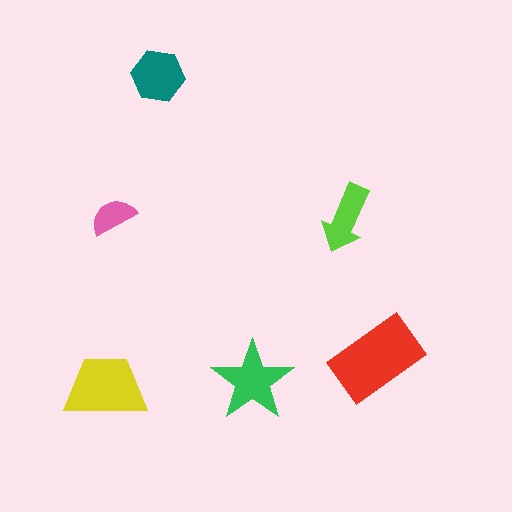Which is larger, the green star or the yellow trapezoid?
The yellow trapezoid.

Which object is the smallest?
The pink semicircle.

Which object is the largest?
The red rectangle.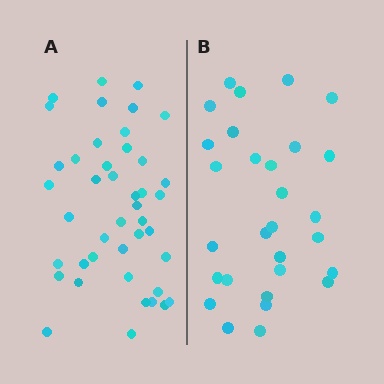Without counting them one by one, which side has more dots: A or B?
Region A (the left region) has more dots.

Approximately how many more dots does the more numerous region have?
Region A has approximately 15 more dots than region B.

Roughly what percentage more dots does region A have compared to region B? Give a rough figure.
About 50% more.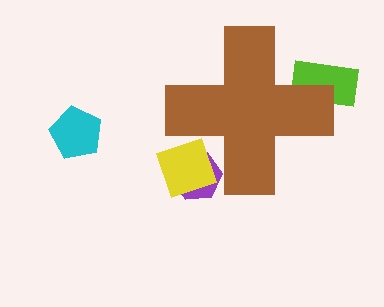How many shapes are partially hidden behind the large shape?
3 shapes are partially hidden.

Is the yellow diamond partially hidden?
Yes, the yellow diamond is partially hidden behind the brown cross.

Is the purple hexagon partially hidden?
Yes, the purple hexagon is partially hidden behind the brown cross.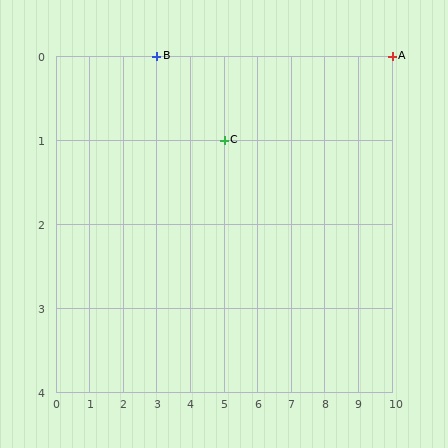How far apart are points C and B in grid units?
Points C and B are 2 columns and 1 row apart (about 2.2 grid units diagonally).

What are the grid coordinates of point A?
Point A is at grid coordinates (10, 0).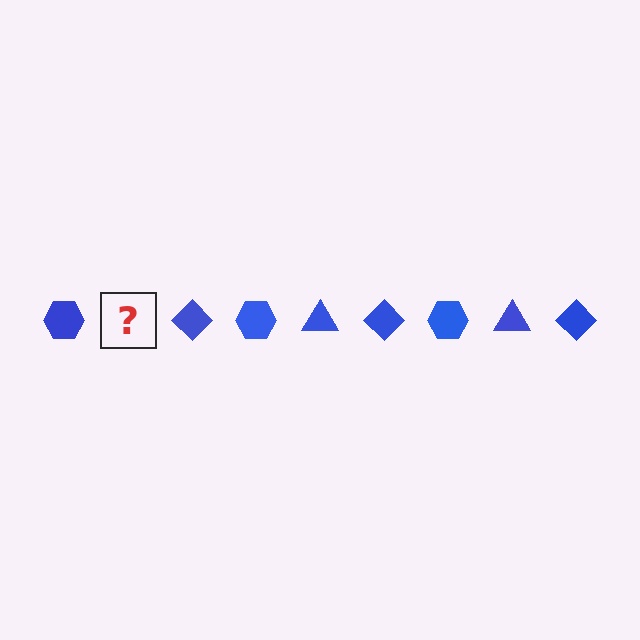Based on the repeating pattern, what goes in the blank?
The blank should be a blue triangle.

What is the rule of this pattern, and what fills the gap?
The rule is that the pattern cycles through hexagon, triangle, diamond shapes in blue. The gap should be filled with a blue triangle.